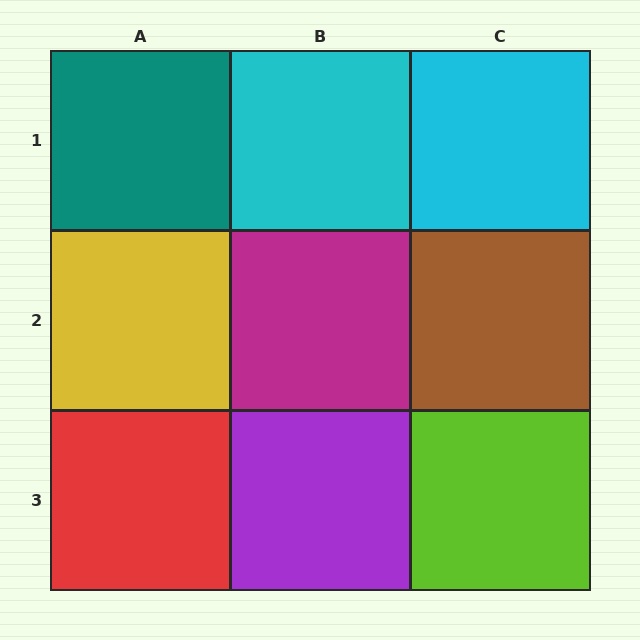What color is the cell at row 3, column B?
Purple.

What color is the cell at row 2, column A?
Yellow.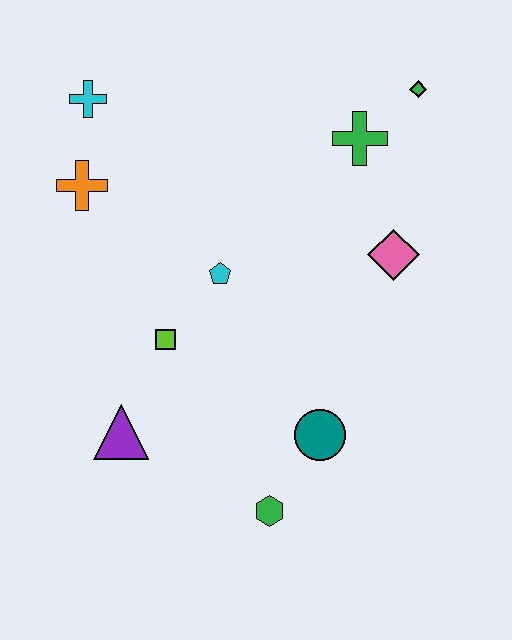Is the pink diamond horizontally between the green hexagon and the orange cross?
No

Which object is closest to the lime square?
The cyan pentagon is closest to the lime square.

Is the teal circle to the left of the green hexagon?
No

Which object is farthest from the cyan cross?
The green hexagon is farthest from the cyan cross.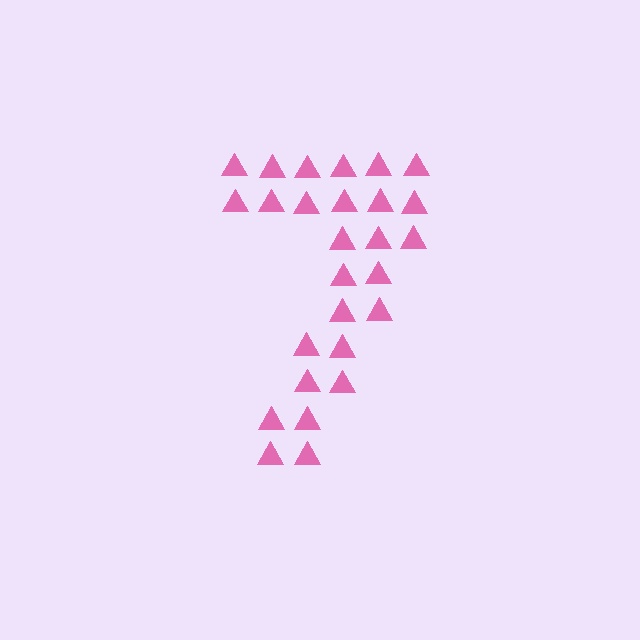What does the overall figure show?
The overall figure shows the digit 7.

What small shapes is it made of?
It is made of small triangles.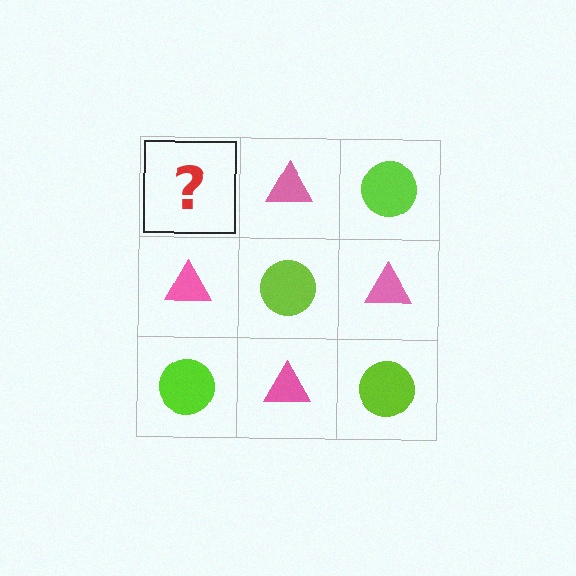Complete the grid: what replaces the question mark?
The question mark should be replaced with a lime circle.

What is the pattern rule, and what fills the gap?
The rule is that it alternates lime circle and pink triangle in a checkerboard pattern. The gap should be filled with a lime circle.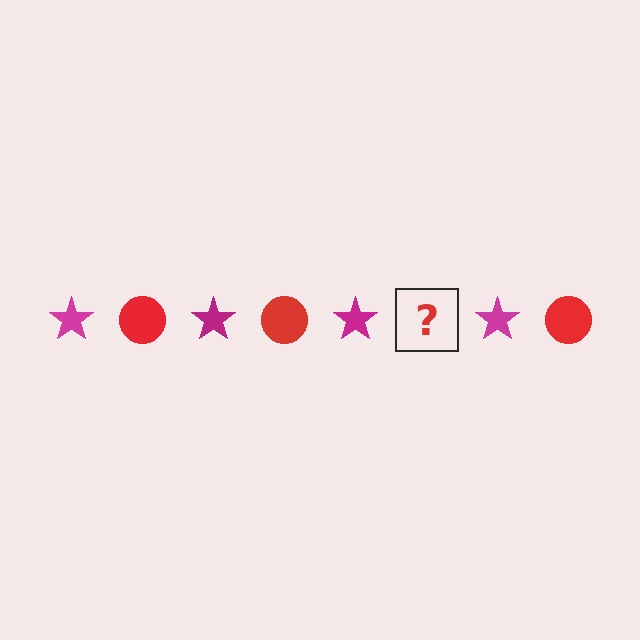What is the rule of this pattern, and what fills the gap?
The rule is that the pattern alternates between magenta star and red circle. The gap should be filled with a red circle.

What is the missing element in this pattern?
The missing element is a red circle.